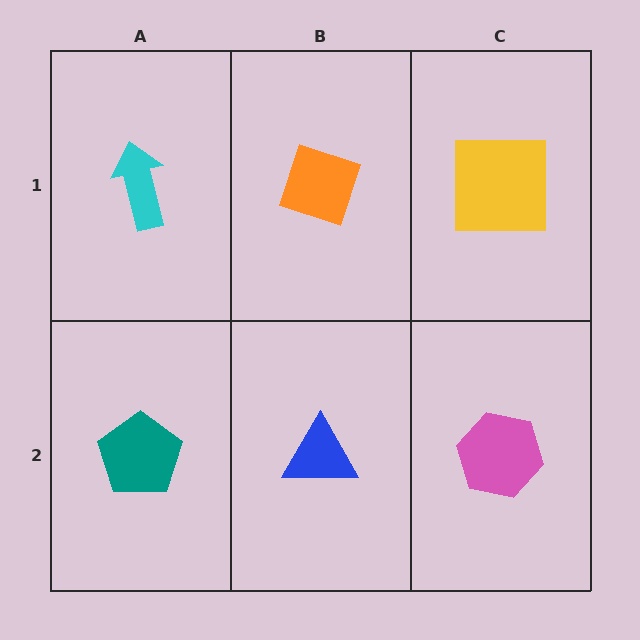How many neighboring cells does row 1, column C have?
2.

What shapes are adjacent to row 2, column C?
A yellow square (row 1, column C), a blue triangle (row 2, column B).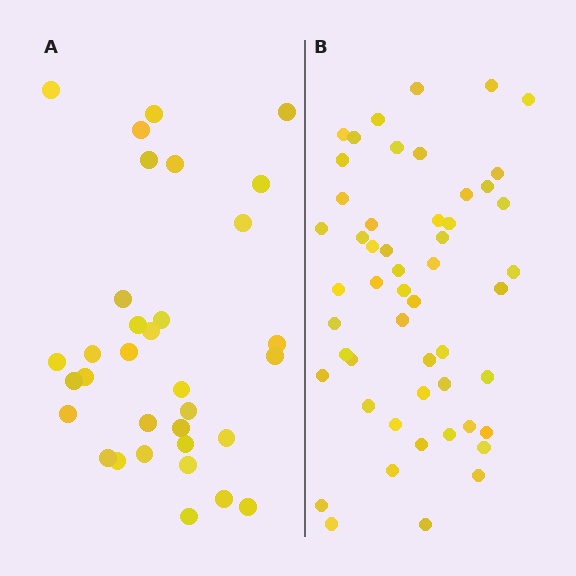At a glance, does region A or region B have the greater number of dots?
Region B (the right region) has more dots.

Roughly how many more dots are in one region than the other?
Region B has approximately 20 more dots than region A.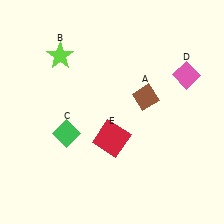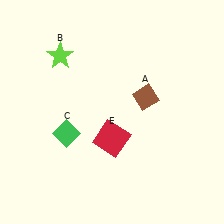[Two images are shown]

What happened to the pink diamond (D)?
The pink diamond (D) was removed in Image 2. It was in the top-right area of Image 1.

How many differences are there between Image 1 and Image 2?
There is 1 difference between the two images.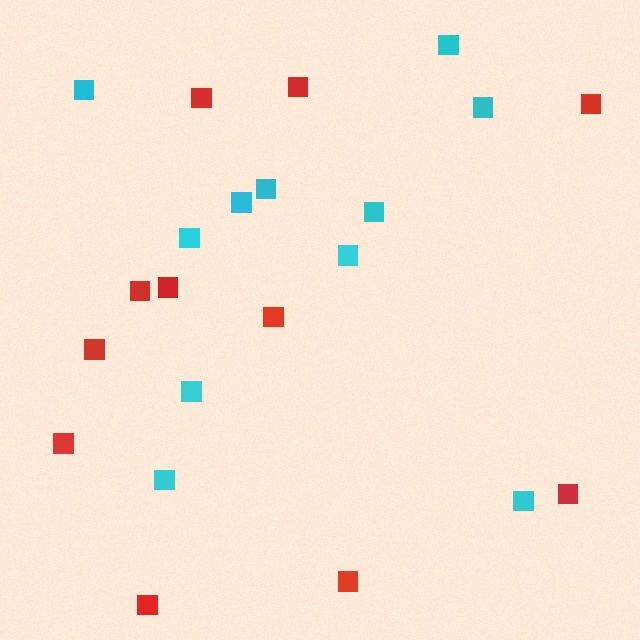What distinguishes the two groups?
There are 2 groups: one group of red squares (11) and one group of cyan squares (11).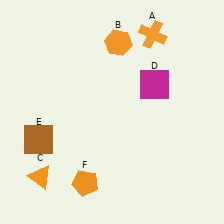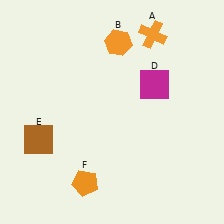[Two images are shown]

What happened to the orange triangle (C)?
The orange triangle (C) was removed in Image 2. It was in the bottom-left area of Image 1.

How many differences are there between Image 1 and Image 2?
There is 1 difference between the two images.